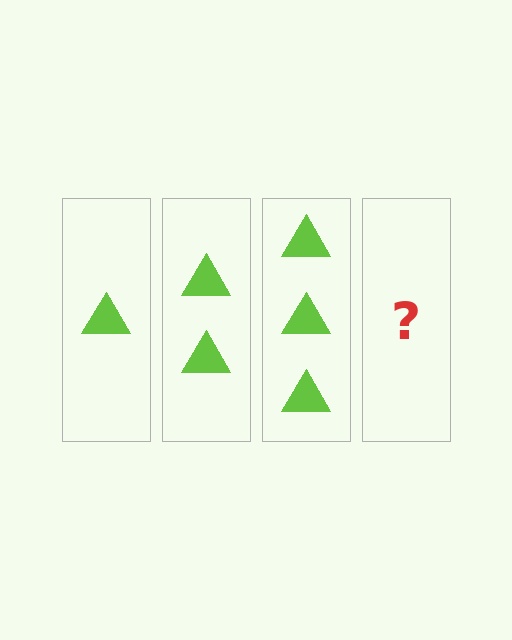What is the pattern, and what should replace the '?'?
The pattern is that each step adds one more triangle. The '?' should be 4 triangles.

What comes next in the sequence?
The next element should be 4 triangles.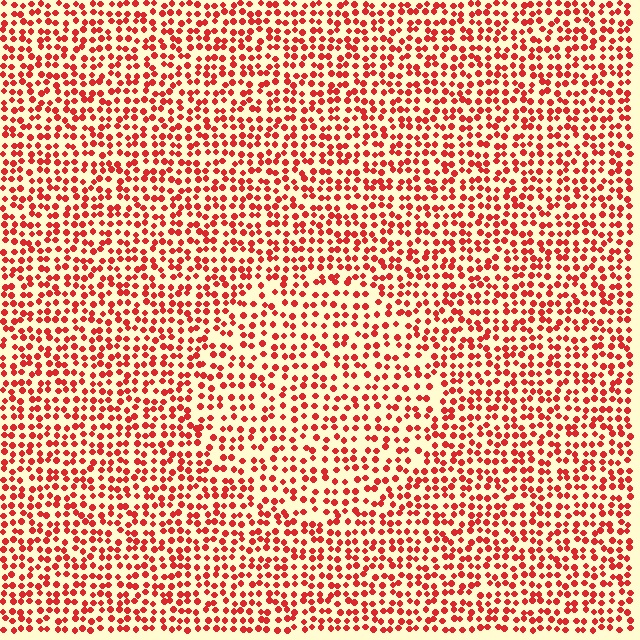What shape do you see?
I see a circle.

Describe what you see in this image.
The image contains small red elements arranged at two different densities. A circle-shaped region is visible where the elements are less densely packed than the surrounding area.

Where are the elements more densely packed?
The elements are more densely packed outside the circle boundary.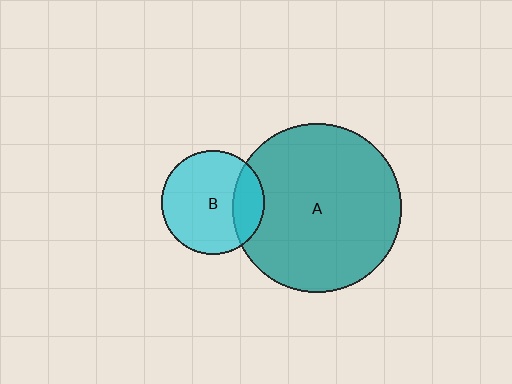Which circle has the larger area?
Circle A (teal).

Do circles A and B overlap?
Yes.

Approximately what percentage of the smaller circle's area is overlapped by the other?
Approximately 20%.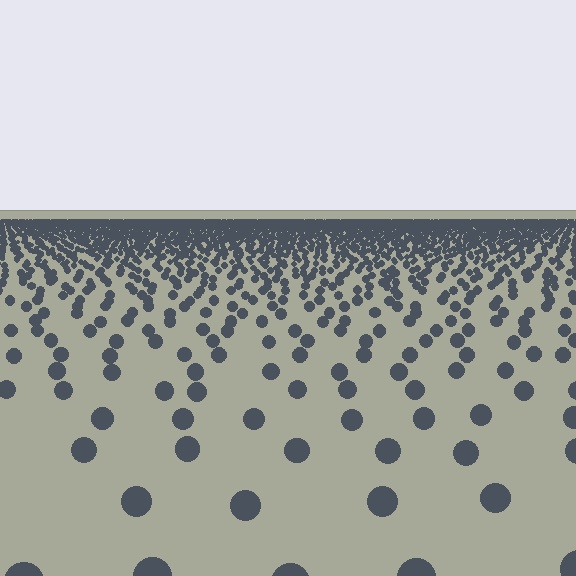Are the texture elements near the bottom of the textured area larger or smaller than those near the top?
Larger. Near the bottom, elements are closer to the viewer and appear at a bigger on-screen size.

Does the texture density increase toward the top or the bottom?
Density increases toward the top.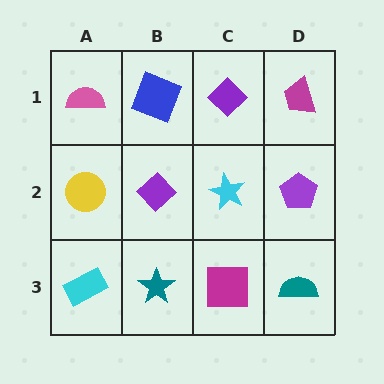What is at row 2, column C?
A cyan star.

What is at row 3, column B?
A teal star.